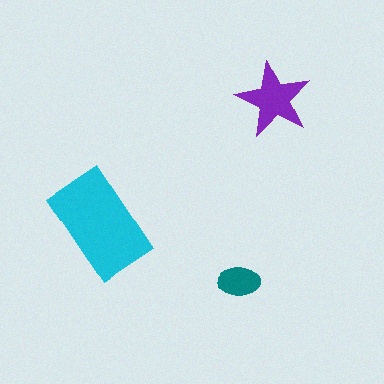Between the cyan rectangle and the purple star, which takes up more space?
The cyan rectangle.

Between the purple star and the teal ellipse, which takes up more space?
The purple star.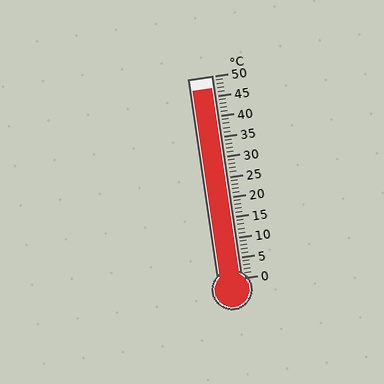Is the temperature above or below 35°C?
The temperature is above 35°C.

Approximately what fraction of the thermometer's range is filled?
The thermometer is filled to approximately 95% of its range.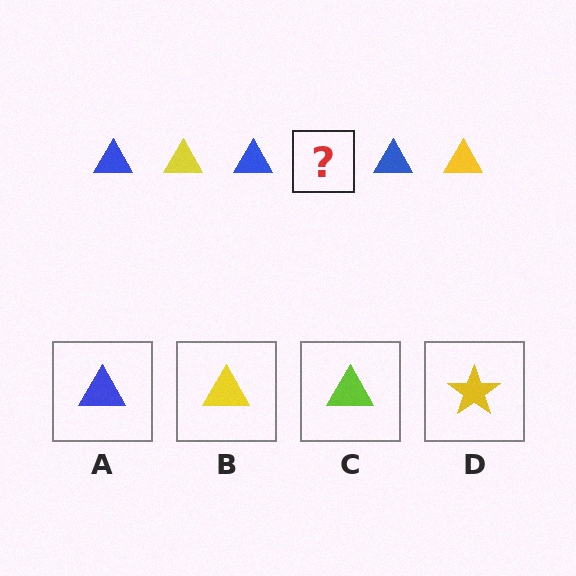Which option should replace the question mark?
Option B.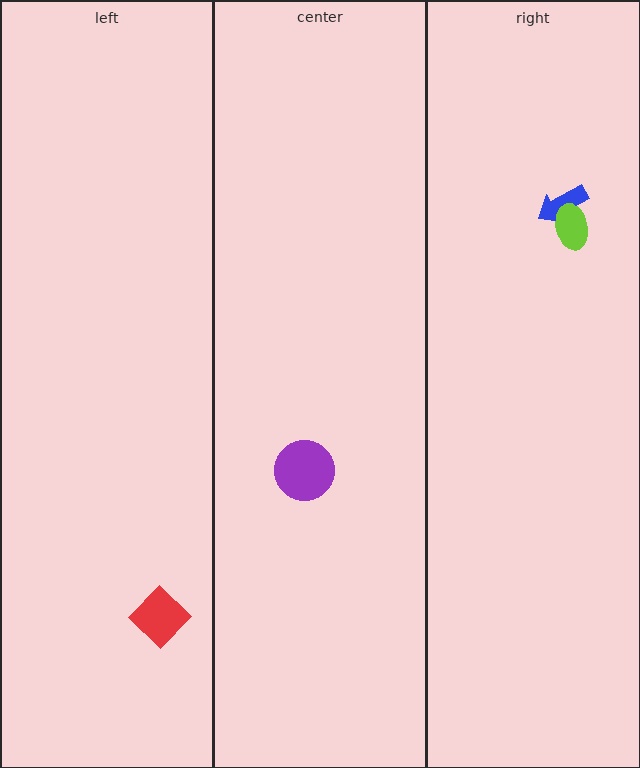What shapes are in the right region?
The blue arrow, the lime ellipse.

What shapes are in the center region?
The purple circle.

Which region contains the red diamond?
The left region.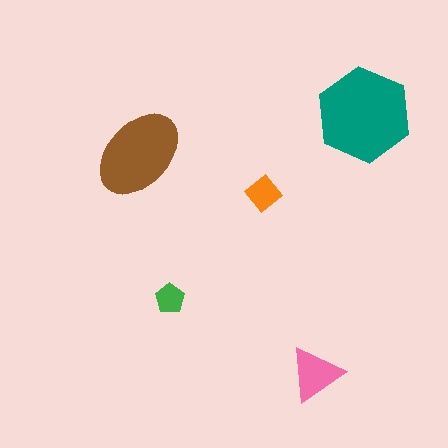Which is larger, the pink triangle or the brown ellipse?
The brown ellipse.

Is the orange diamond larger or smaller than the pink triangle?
Smaller.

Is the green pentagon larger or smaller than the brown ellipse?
Smaller.